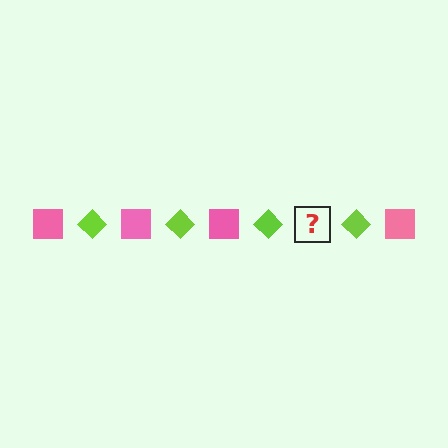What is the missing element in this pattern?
The missing element is a pink square.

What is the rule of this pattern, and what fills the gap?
The rule is that the pattern alternates between pink square and lime diamond. The gap should be filled with a pink square.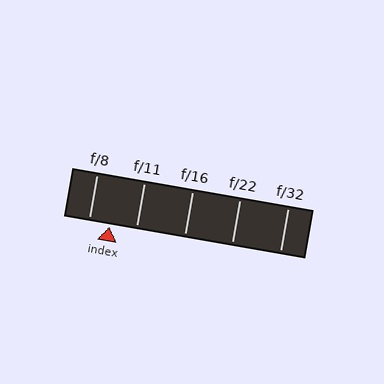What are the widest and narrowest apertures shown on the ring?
The widest aperture shown is f/8 and the narrowest is f/32.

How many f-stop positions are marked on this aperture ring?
There are 5 f-stop positions marked.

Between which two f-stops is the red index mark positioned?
The index mark is between f/8 and f/11.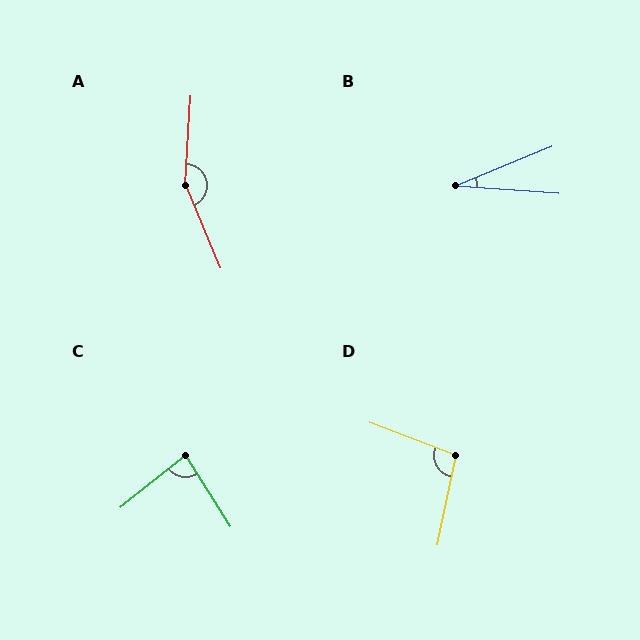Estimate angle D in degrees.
Approximately 99 degrees.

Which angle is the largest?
A, at approximately 154 degrees.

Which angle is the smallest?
B, at approximately 27 degrees.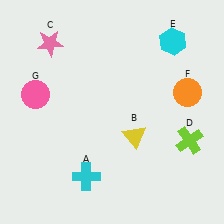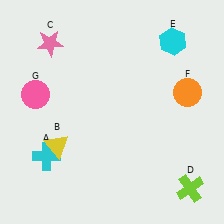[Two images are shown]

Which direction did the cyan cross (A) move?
The cyan cross (A) moved left.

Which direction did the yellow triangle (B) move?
The yellow triangle (B) moved left.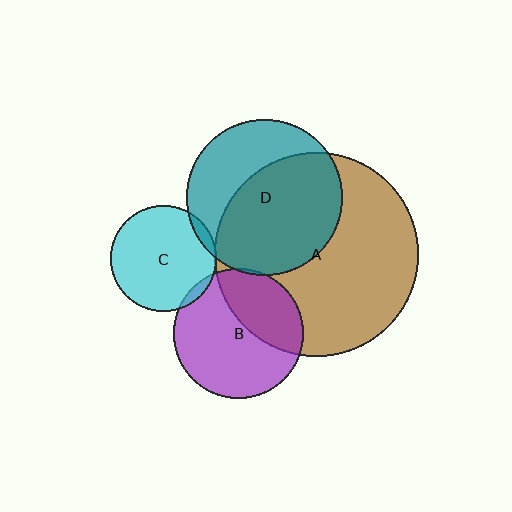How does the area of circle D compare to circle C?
Approximately 2.2 times.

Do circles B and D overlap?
Yes.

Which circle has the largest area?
Circle A (brown).